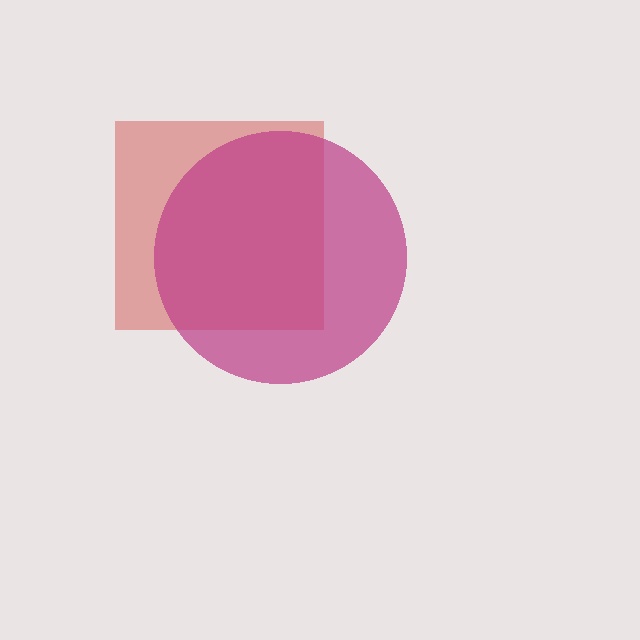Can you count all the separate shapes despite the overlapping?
Yes, there are 2 separate shapes.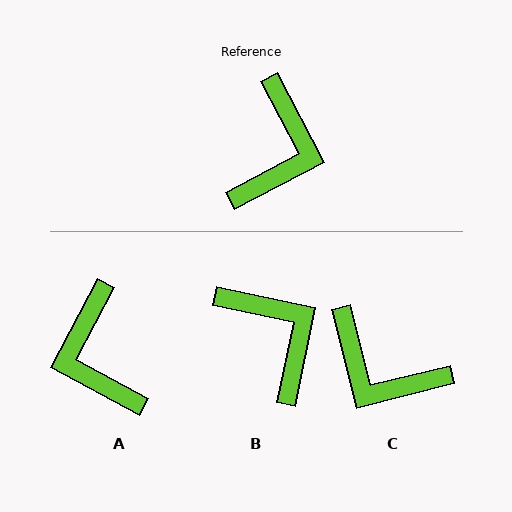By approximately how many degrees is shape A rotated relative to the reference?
Approximately 146 degrees clockwise.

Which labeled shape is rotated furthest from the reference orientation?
A, about 146 degrees away.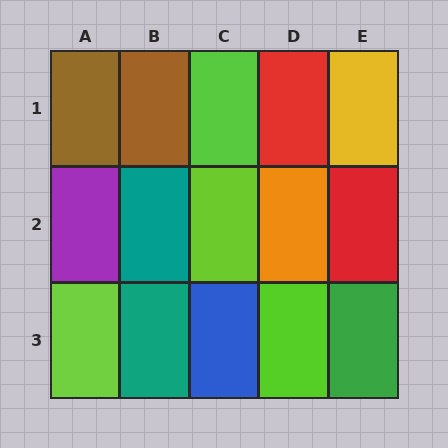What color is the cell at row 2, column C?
Lime.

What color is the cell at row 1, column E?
Yellow.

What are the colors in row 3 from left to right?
Lime, teal, blue, lime, green.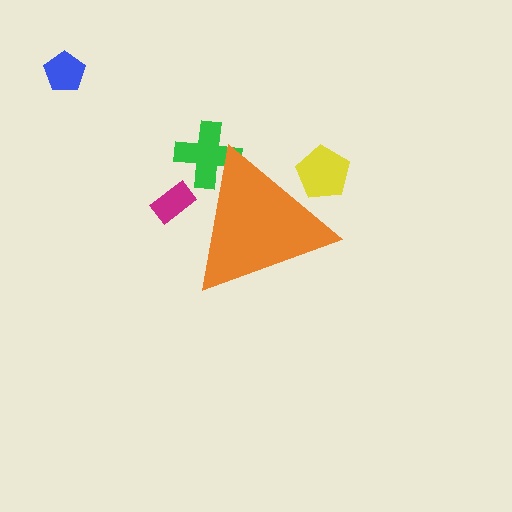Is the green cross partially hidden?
Yes, the green cross is partially hidden behind the orange triangle.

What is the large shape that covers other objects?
An orange triangle.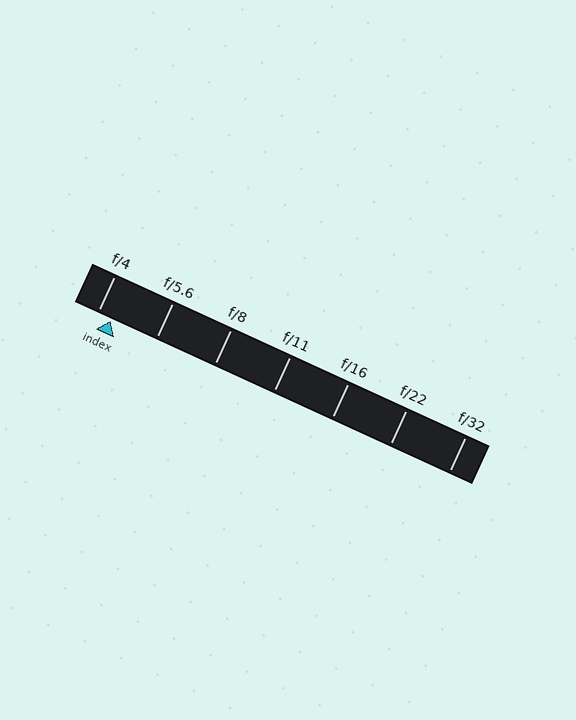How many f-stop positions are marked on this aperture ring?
There are 7 f-stop positions marked.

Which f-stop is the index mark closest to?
The index mark is closest to f/4.